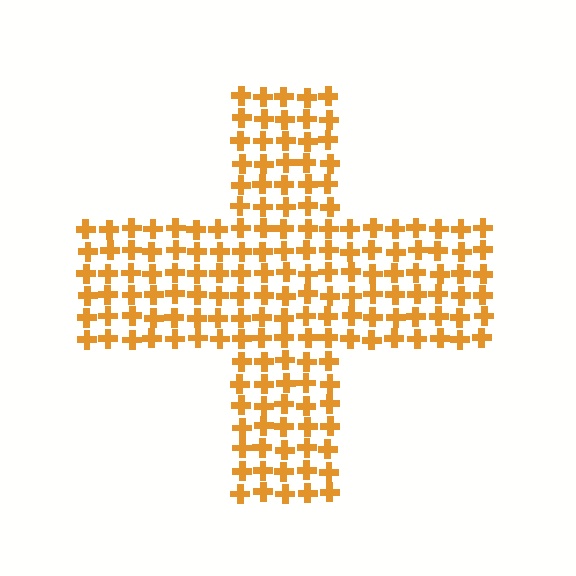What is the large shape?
The large shape is a cross.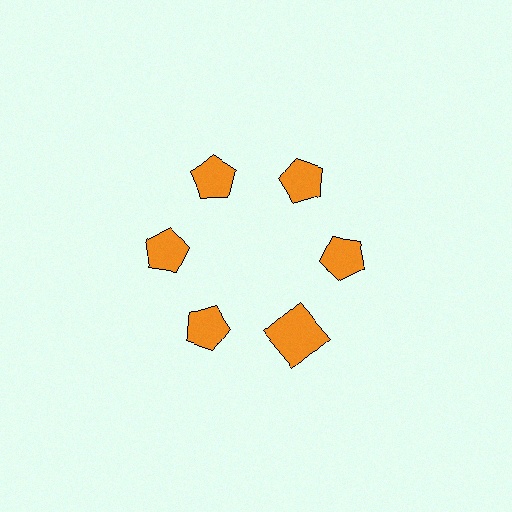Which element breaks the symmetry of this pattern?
The orange square at roughly the 5 o'clock position breaks the symmetry. All other shapes are orange pentagons.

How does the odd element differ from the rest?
It has a different shape: square instead of pentagon.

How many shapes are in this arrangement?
There are 6 shapes arranged in a ring pattern.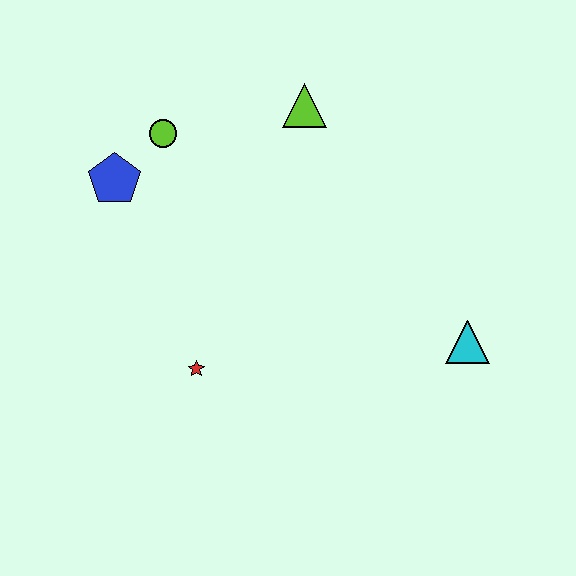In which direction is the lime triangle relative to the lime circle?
The lime triangle is to the right of the lime circle.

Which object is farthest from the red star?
The lime triangle is farthest from the red star.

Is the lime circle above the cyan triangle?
Yes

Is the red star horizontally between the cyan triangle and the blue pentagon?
Yes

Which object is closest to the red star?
The blue pentagon is closest to the red star.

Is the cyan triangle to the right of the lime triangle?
Yes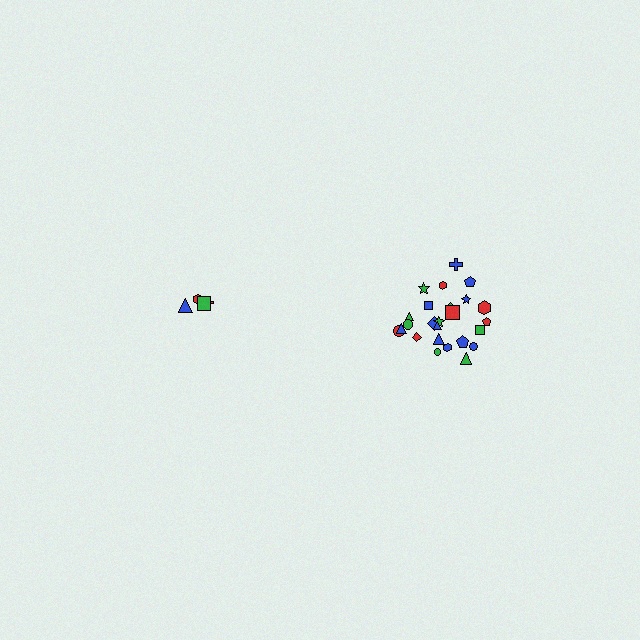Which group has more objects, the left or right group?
The right group.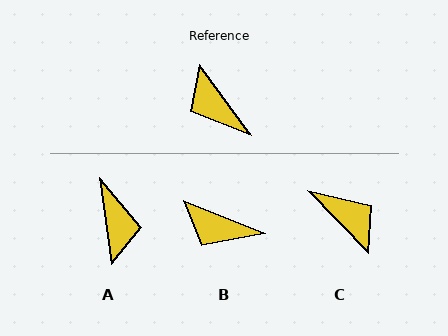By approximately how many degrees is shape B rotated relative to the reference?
Approximately 32 degrees counter-clockwise.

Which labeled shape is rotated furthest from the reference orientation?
C, about 172 degrees away.